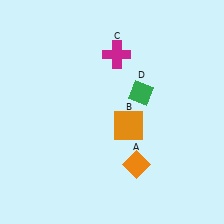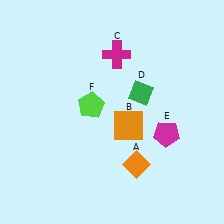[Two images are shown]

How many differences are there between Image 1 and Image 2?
There are 2 differences between the two images.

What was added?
A magenta pentagon (E), a lime pentagon (F) were added in Image 2.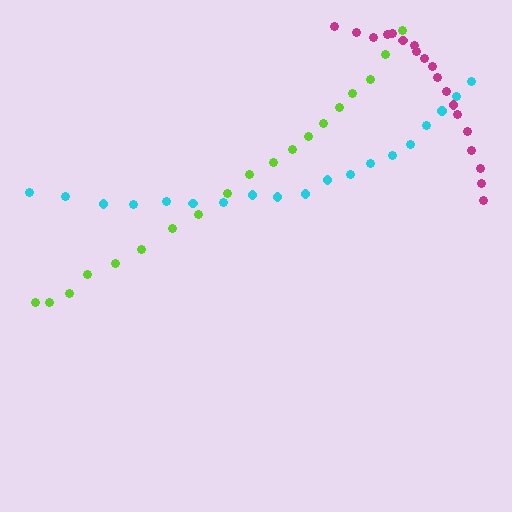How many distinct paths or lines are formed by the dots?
There are 3 distinct paths.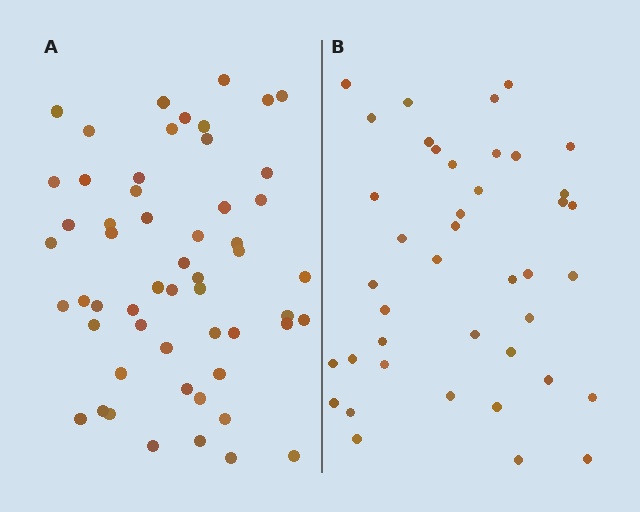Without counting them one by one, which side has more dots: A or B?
Region A (the left region) has more dots.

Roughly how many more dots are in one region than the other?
Region A has approximately 15 more dots than region B.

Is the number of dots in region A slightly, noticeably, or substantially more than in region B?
Region A has noticeably more, but not dramatically so. The ratio is roughly 1.3 to 1.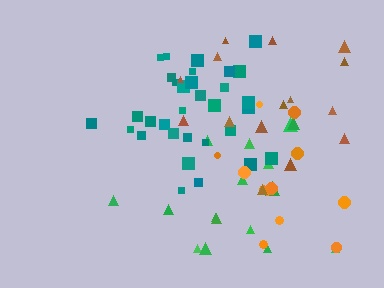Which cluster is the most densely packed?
Teal.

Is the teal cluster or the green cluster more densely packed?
Teal.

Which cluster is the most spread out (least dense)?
Brown.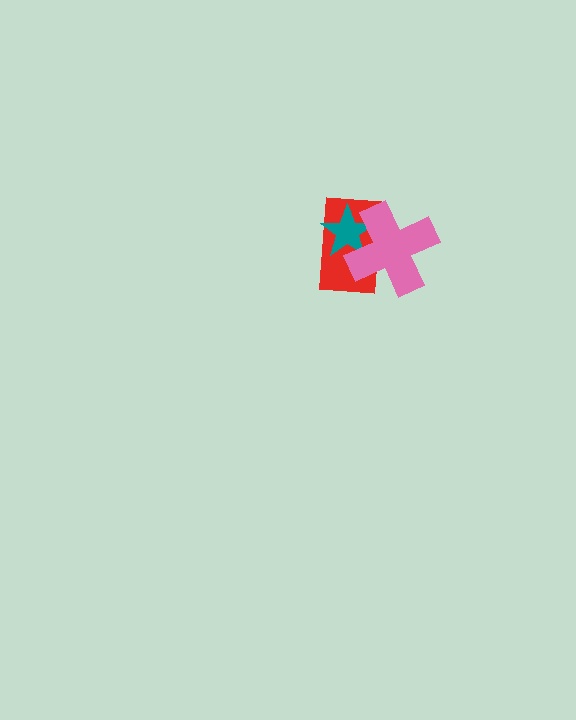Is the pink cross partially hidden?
No, no other shape covers it.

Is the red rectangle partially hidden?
Yes, it is partially covered by another shape.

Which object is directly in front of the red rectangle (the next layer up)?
The teal star is directly in front of the red rectangle.